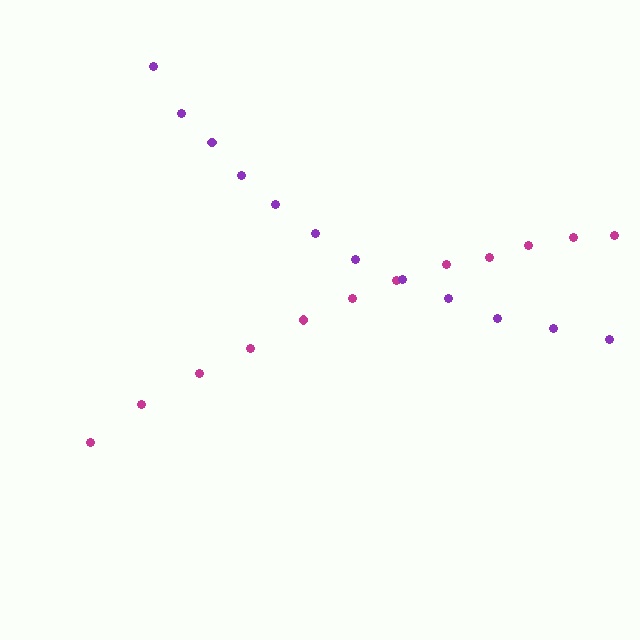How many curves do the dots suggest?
There are 2 distinct paths.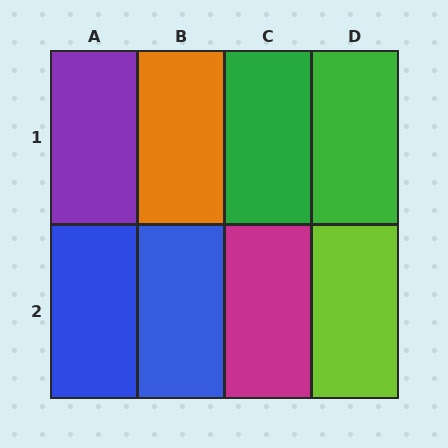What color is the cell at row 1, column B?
Orange.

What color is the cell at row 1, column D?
Green.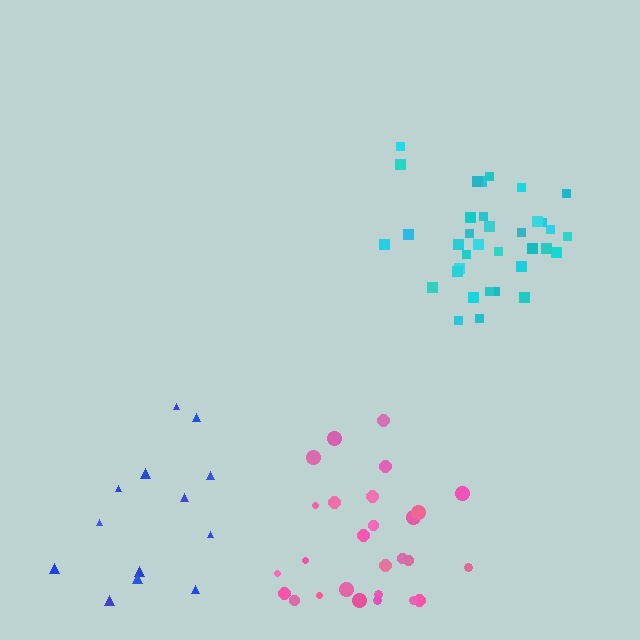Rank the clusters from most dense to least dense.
cyan, pink, blue.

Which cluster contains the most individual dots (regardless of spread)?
Cyan (35).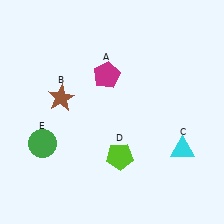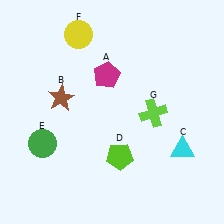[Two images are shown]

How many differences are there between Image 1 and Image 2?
There are 2 differences between the two images.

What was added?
A yellow circle (F), a lime cross (G) were added in Image 2.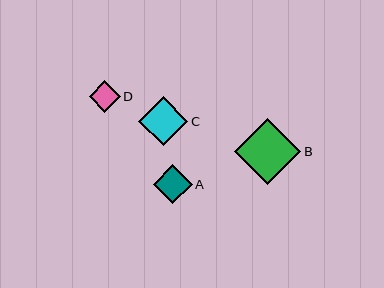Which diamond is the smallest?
Diamond D is the smallest with a size of approximately 31 pixels.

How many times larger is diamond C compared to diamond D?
Diamond C is approximately 1.6 times the size of diamond D.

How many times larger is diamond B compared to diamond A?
Diamond B is approximately 1.7 times the size of diamond A.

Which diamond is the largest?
Diamond B is the largest with a size of approximately 66 pixels.